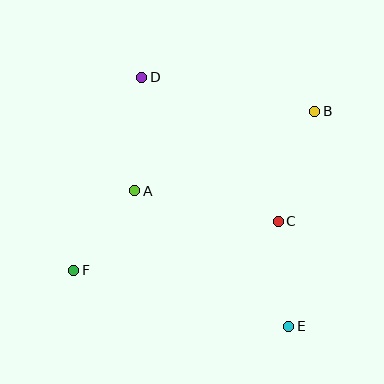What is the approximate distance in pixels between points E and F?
The distance between E and F is approximately 222 pixels.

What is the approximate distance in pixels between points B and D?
The distance between B and D is approximately 176 pixels.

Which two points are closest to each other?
Points A and F are closest to each other.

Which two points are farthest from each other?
Points D and E are farthest from each other.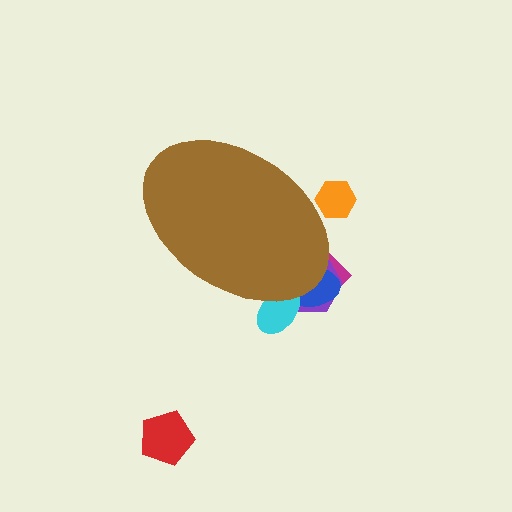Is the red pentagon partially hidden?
No, the red pentagon is fully visible.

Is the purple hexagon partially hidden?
Yes, the purple hexagon is partially hidden behind the brown ellipse.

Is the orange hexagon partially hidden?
Yes, the orange hexagon is partially hidden behind the brown ellipse.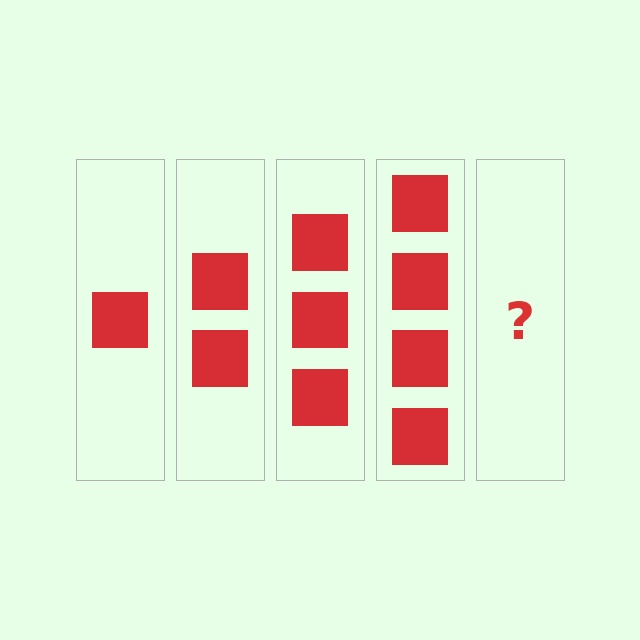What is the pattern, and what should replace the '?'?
The pattern is that each step adds one more square. The '?' should be 5 squares.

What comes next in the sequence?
The next element should be 5 squares.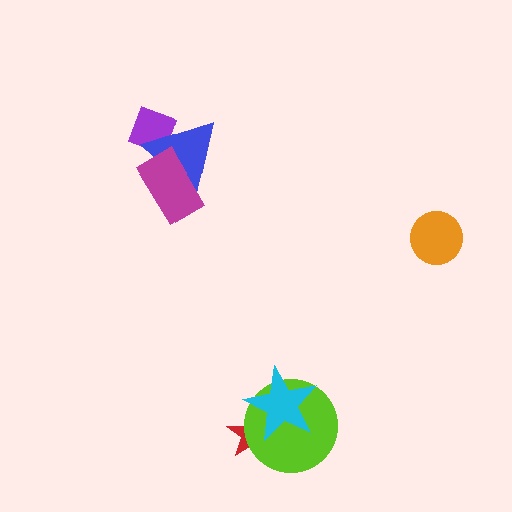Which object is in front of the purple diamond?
The blue triangle is in front of the purple diamond.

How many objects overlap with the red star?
2 objects overlap with the red star.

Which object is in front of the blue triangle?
The magenta rectangle is in front of the blue triangle.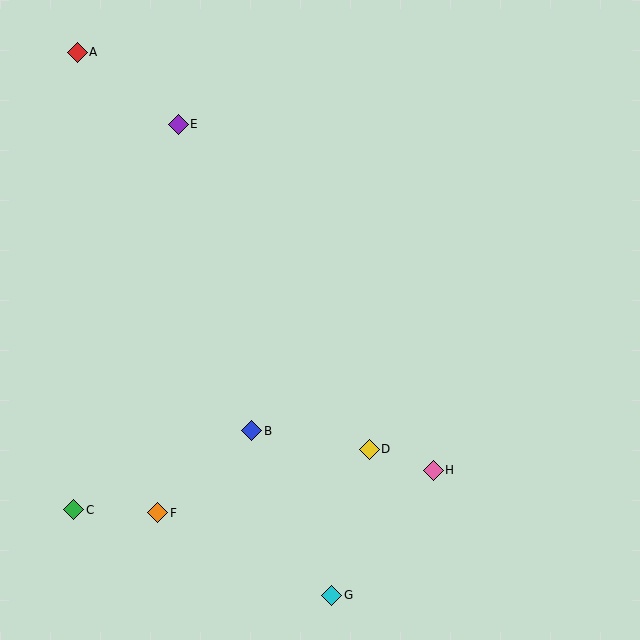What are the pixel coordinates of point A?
Point A is at (77, 52).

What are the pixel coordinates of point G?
Point G is at (332, 595).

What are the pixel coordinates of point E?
Point E is at (178, 124).